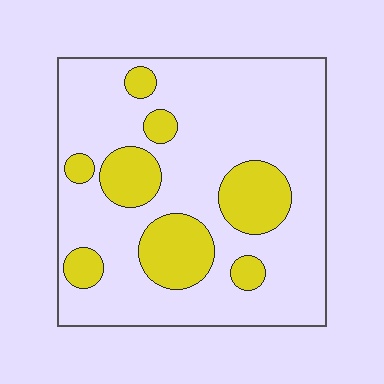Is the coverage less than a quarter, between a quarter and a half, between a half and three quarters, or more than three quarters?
Less than a quarter.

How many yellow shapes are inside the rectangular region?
8.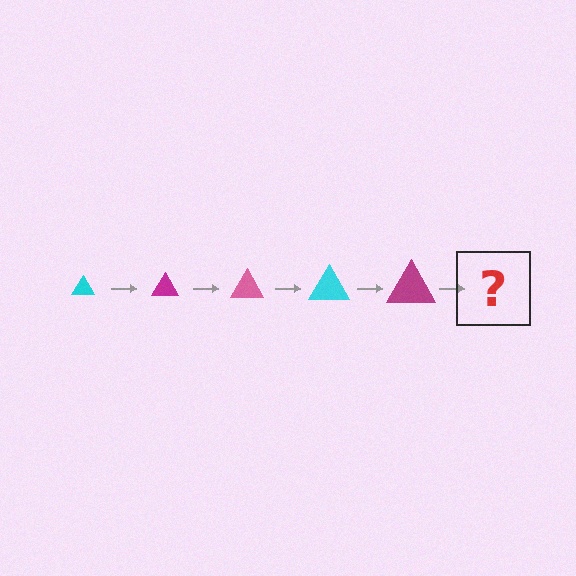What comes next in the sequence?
The next element should be a pink triangle, larger than the previous one.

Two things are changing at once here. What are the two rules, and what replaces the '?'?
The two rules are that the triangle grows larger each step and the color cycles through cyan, magenta, and pink. The '?' should be a pink triangle, larger than the previous one.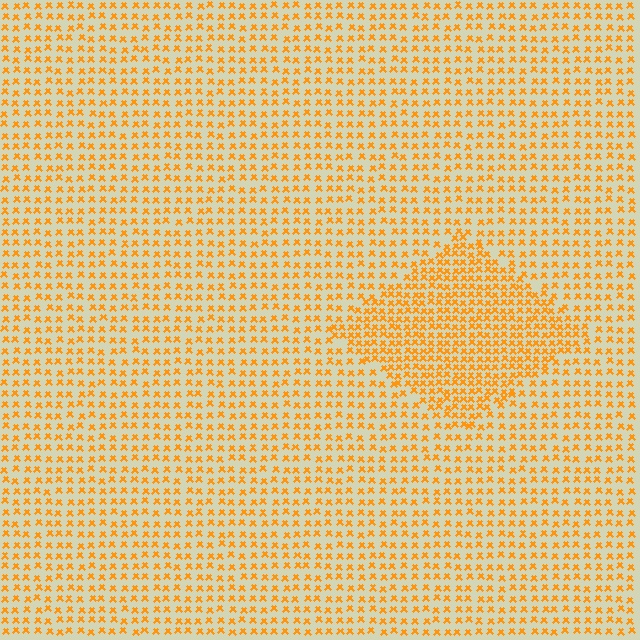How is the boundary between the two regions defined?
The boundary is defined by a change in element density (approximately 1.8x ratio). All elements are the same color, size, and shape.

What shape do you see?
I see a diamond.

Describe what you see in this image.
The image contains small orange elements arranged at two different densities. A diamond-shaped region is visible where the elements are more densely packed than the surrounding area.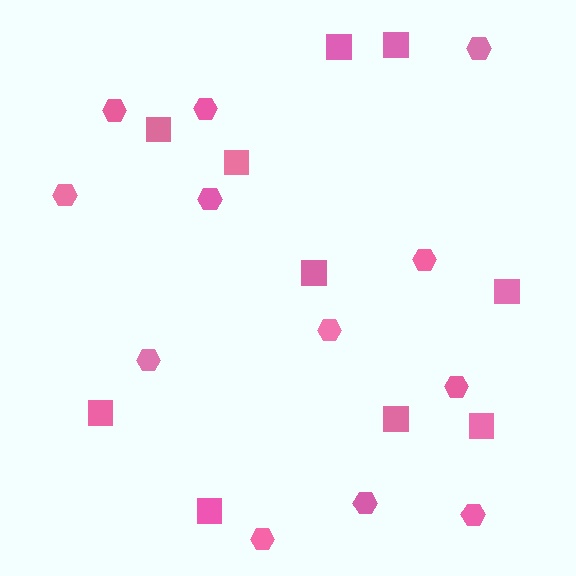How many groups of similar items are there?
There are 2 groups: one group of hexagons (12) and one group of squares (10).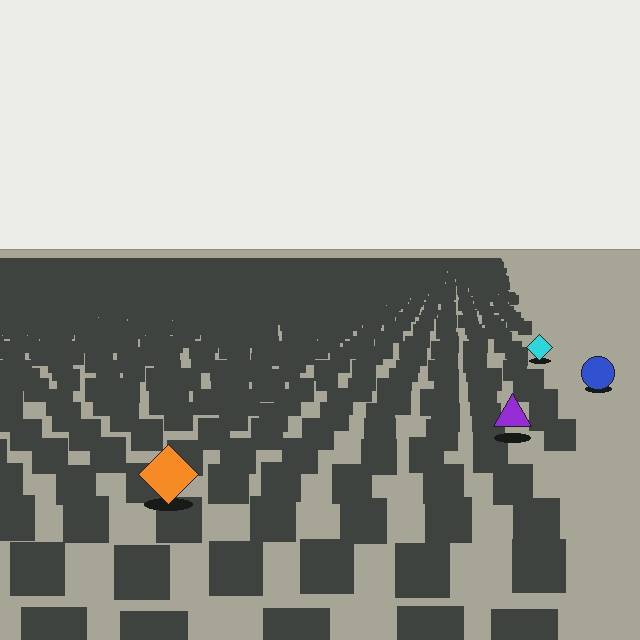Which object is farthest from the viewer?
The cyan diamond is farthest from the viewer. It appears smaller and the ground texture around it is denser.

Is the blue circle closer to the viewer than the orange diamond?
No. The orange diamond is closer — you can tell from the texture gradient: the ground texture is coarser near it.